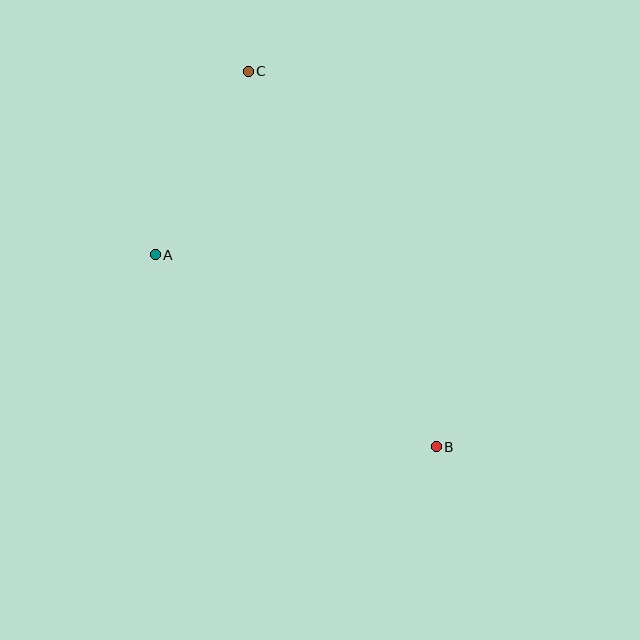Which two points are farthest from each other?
Points B and C are farthest from each other.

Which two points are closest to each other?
Points A and C are closest to each other.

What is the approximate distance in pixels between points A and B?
The distance between A and B is approximately 340 pixels.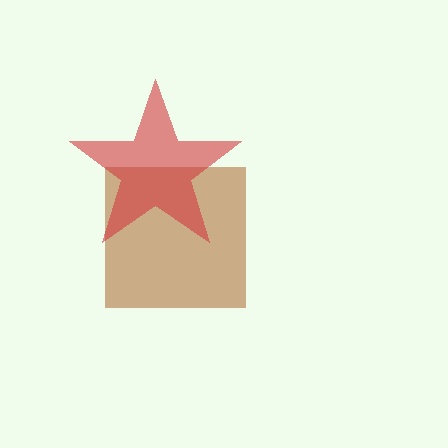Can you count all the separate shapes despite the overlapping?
Yes, there are 2 separate shapes.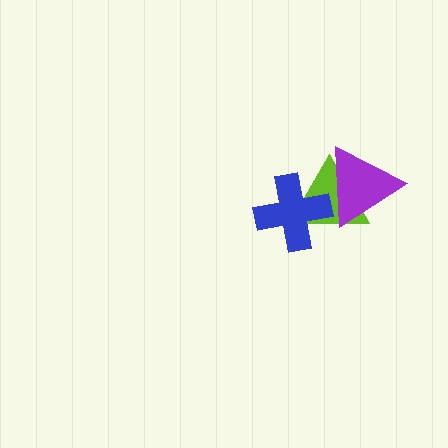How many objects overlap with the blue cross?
2 objects overlap with the blue cross.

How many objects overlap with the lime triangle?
2 objects overlap with the lime triangle.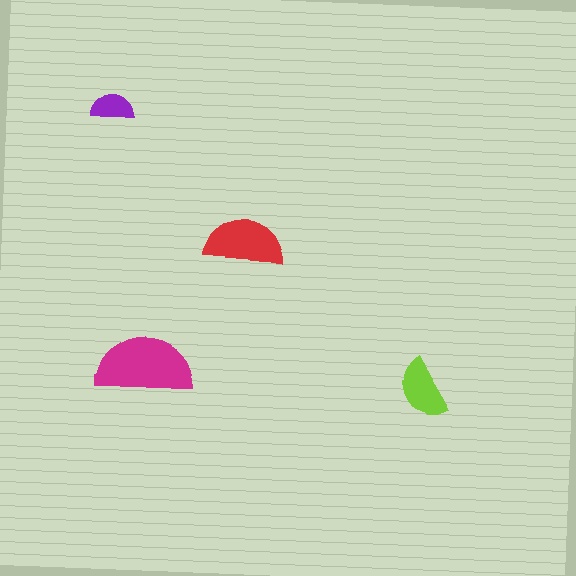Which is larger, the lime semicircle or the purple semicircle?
The lime one.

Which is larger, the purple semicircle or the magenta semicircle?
The magenta one.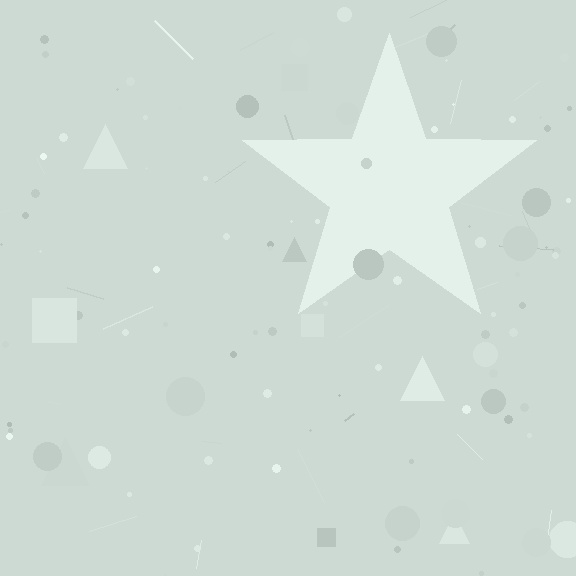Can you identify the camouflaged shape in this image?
The camouflaged shape is a star.